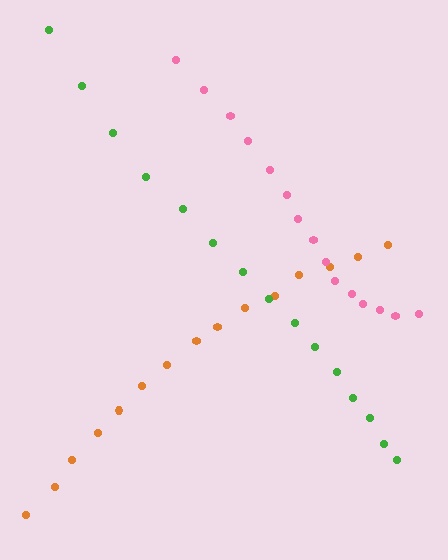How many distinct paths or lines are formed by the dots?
There are 3 distinct paths.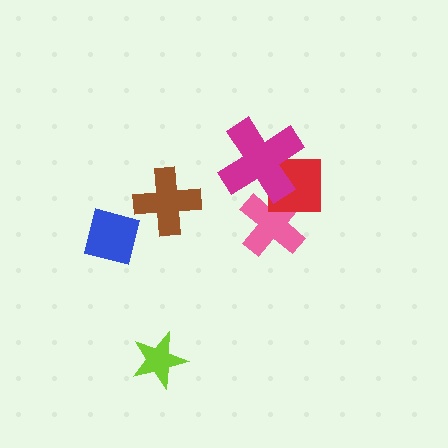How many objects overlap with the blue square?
0 objects overlap with the blue square.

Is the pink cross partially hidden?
Yes, it is partially covered by another shape.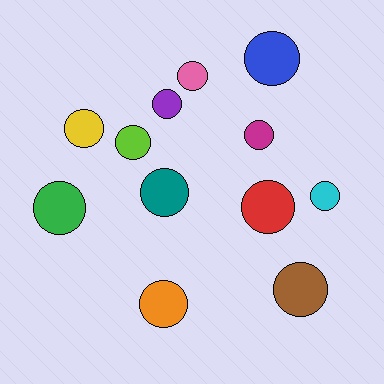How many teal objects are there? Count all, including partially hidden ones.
There is 1 teal object.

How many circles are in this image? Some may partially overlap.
There are 12 circles.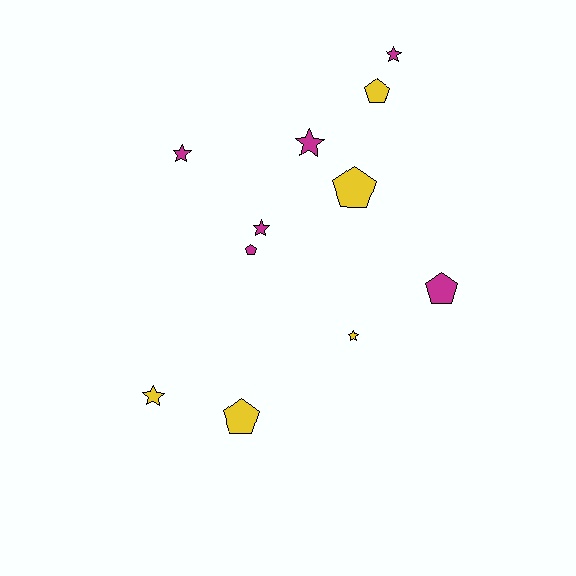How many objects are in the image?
There are 11 objects.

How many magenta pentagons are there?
There are 2 magenta pentagons.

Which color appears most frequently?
Magenta, with 6 objects.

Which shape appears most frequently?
Star, with 6 objects.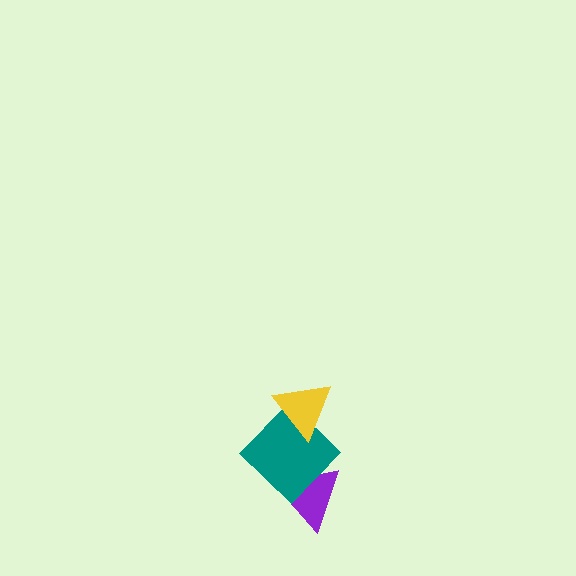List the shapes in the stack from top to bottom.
From top to bottom: the yellow triangle, the teal diamond, the purple triangle.